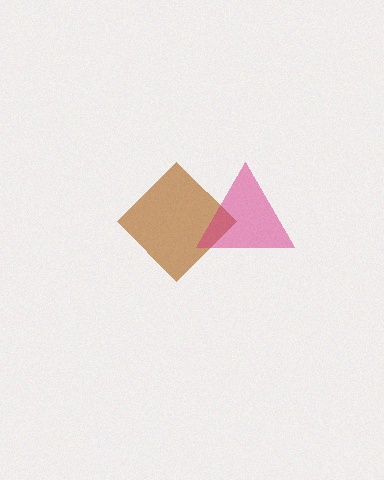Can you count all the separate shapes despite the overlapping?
Yes, there are 2 separate shapes.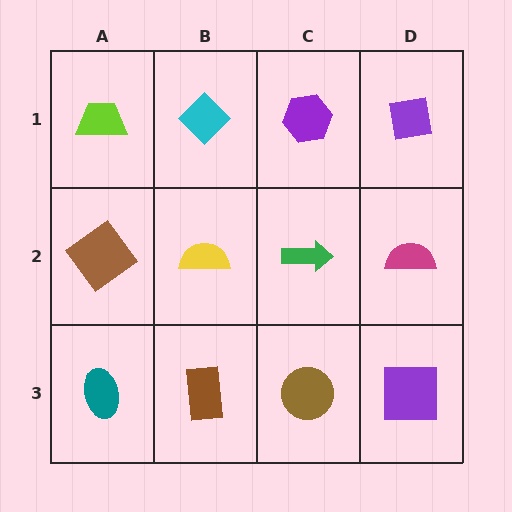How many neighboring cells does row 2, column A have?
3.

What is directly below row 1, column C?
A green arrow.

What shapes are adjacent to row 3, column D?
A magenta semicircle (row 2, column D), a brown circle (row 3, column C).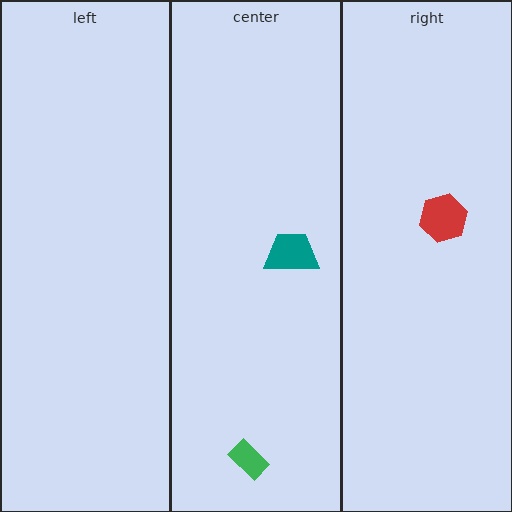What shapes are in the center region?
The teal trapezoid, the green rectangle.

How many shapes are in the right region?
1.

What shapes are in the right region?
The red hexagon.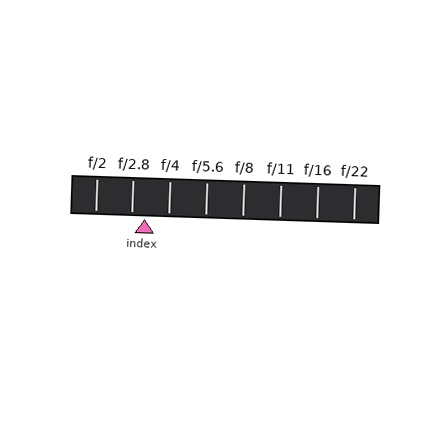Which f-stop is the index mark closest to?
The index mark is closest to f/2.8.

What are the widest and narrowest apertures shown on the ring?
The widest aperture shown is f/2 and the narrowest is f/22.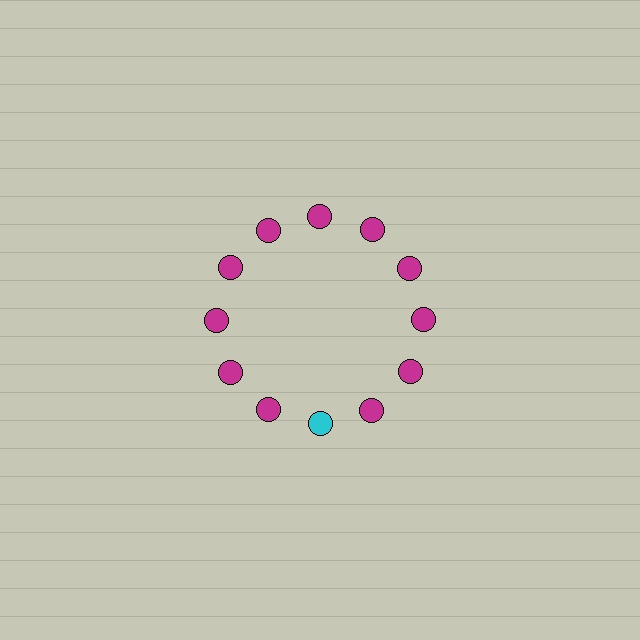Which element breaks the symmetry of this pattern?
The cyan circle at roughly the 6 o'clock position breaks the symmetry. All other shapes are magenta circles.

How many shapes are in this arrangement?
There are 12 shapes arranged in a ring pattern.